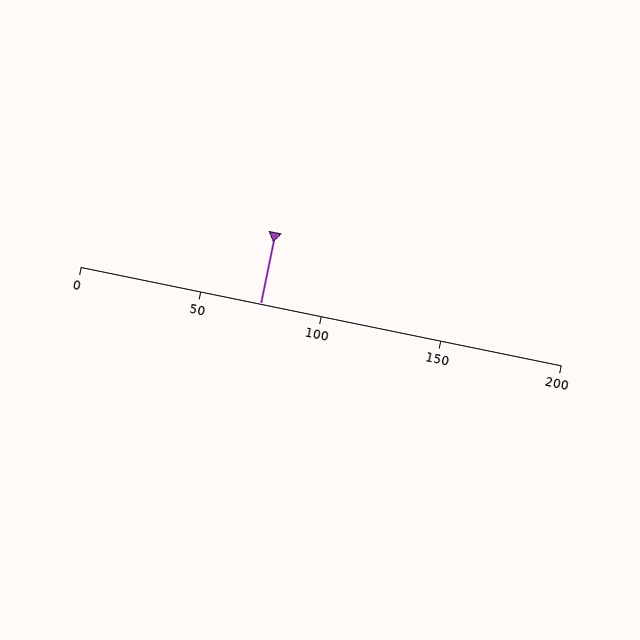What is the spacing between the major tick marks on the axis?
The major ticks are spaced 50 apart.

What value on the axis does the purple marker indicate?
The marker indicates approximately 75.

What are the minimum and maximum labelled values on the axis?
The axis runs from 0 to 200.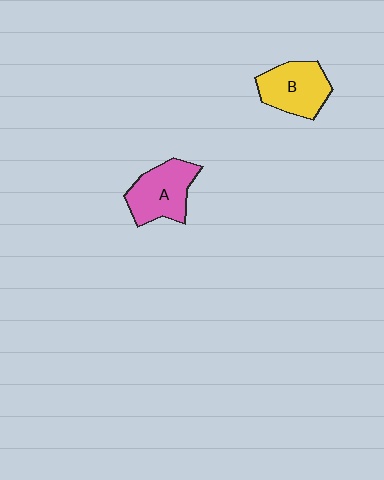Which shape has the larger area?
Shape A (pink).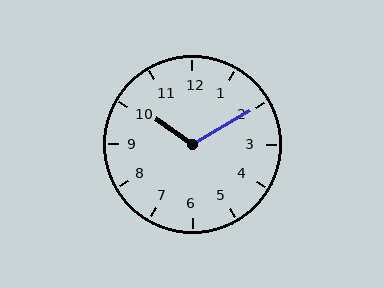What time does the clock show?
10:10.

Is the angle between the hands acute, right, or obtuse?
It is obtuse.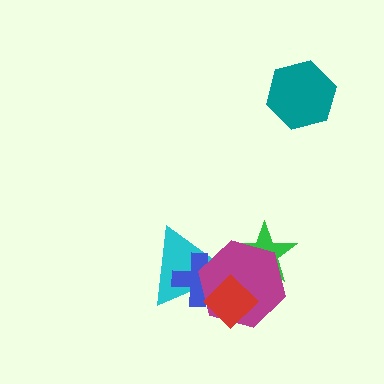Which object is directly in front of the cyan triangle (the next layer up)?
The blue cross is directly in front of the cyan triangle.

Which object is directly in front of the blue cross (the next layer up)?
The magenta hexagon is directly in front of the blue cross.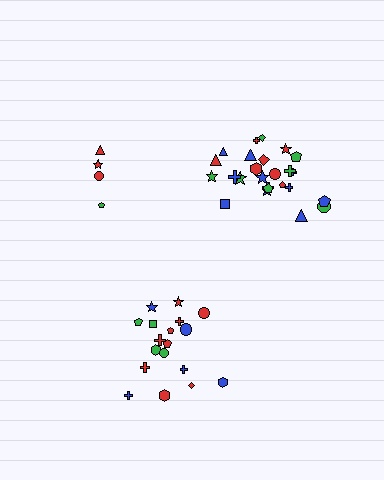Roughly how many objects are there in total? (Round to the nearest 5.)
Roughly 45 objects in total.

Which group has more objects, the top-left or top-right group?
The top-right group.